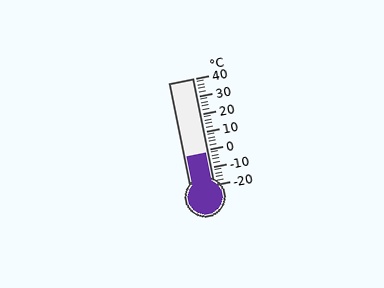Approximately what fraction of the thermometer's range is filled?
The thermometer is filled to approximately 30% of its range.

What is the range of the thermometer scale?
The thermometer scale ranges from -20°C to 40°C.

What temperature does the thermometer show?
The thermometer shows approximately -2°C.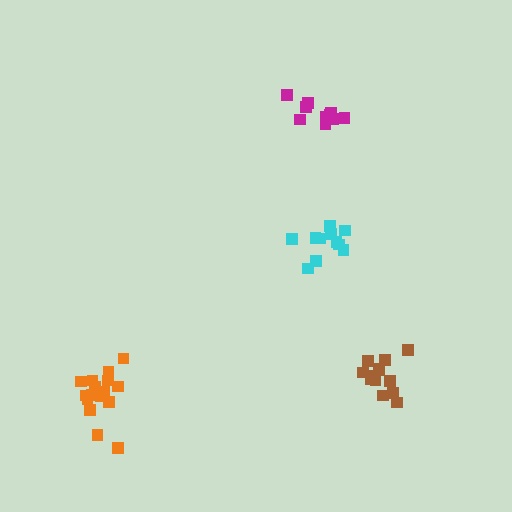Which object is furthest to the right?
The brown cluster is rightmost.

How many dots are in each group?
Group 1: 11 dots, Group 2: 11 dots, Group 3: 17 dots, Group 4: 13 dots (52 total).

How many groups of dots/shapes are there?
There are 4 groups.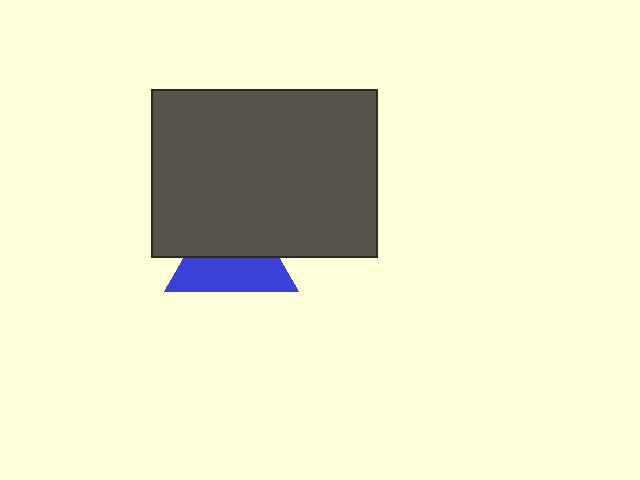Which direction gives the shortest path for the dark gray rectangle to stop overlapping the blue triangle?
Moving up gives the shortest separation.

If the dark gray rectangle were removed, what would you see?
You would see the complete blue triangle.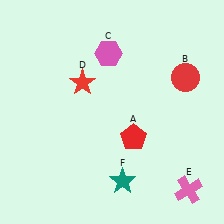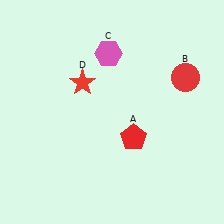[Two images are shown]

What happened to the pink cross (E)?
The pink cross (E) was removed in Image 2. It was in the bottom-right area of Image 1.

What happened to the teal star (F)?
The teal star (F) was removed in Image 2. It was in the bottom-right area of Image 1.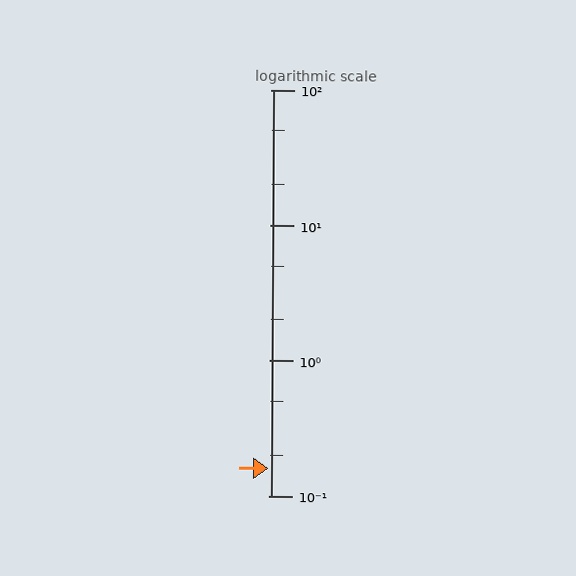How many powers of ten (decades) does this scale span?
The scale spans 3 decades, from 0.1 to 100.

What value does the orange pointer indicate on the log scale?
The pointer indicates approximately 0.16.